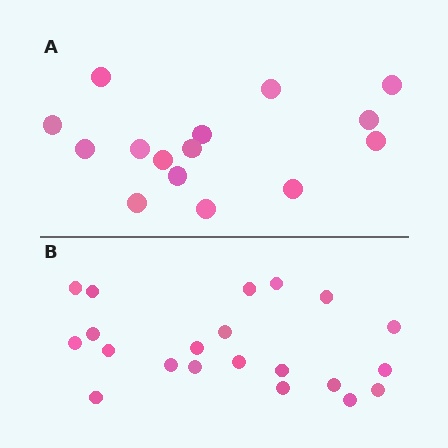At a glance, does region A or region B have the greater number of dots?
Region B (the bottom region) has more dots.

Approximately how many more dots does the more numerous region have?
Region B has about 6 more dots than region A.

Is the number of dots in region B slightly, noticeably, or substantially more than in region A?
Region B has noticeably more, but not dramatically so. The ratio is roughly 1.4 to 1.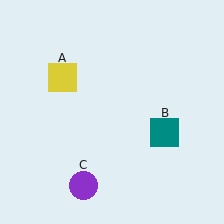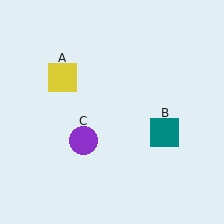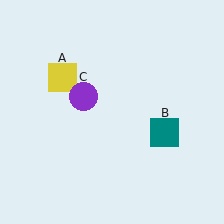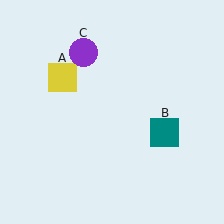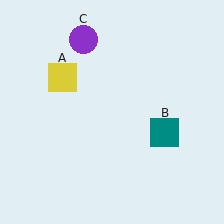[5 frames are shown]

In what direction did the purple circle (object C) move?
The purple circle (object C) moved up.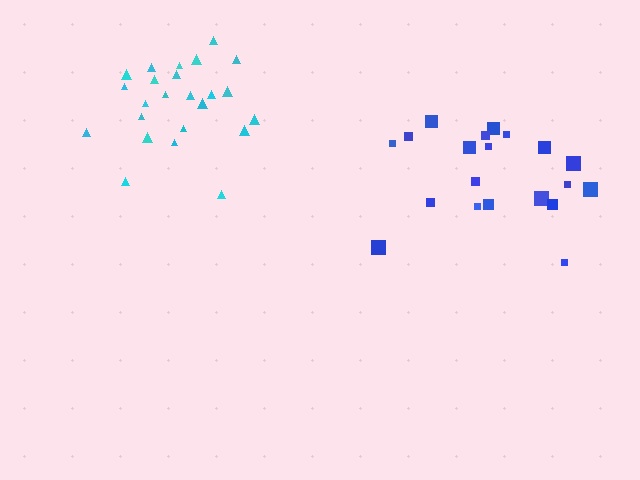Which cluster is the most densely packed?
Cyan.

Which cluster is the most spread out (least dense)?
Blue.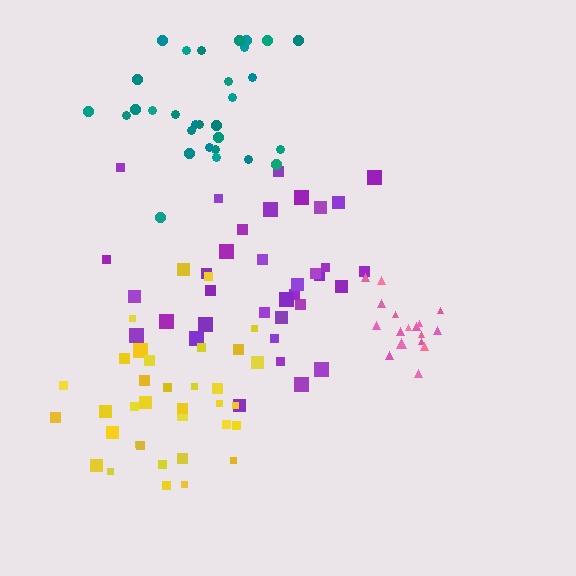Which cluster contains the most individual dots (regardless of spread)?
Purple (35).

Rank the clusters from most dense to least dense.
pink, teal, yellow, purple.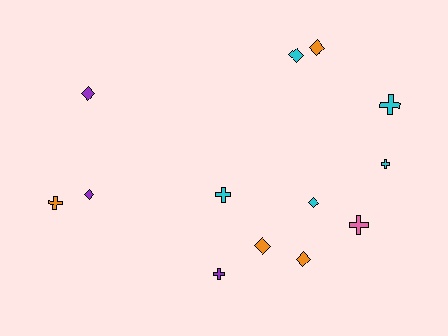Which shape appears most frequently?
Diamond, with 7 objects.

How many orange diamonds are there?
There are 3 orange diamonds.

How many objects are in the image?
There are 13 objects.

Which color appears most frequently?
Cyan, with 5 objects.